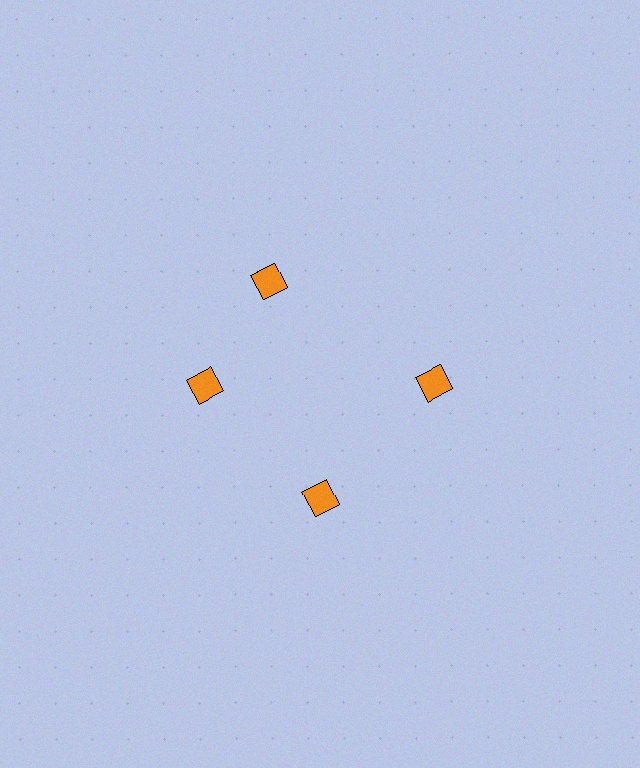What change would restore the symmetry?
The symmetry would be restored by rotating it back into even spacing with its neighbors so that all 4 squares sit at equal angles and equal distance from the center.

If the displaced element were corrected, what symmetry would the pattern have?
It would have 4-fold rotational symmetry — the pattern would map onto itself every 90 degrees.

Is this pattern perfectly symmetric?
No. The 4 orange squares are arranged in a ring, but one element near the 12 o'clock position is rotated out of alignment along the ring, breaking the 4-fold rotational symmetry.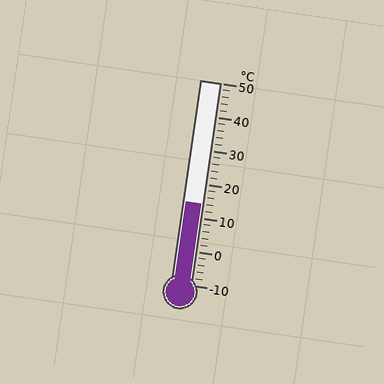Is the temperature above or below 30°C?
The temperature is below 30°C.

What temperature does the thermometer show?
The thermometer shows approximately 14°C.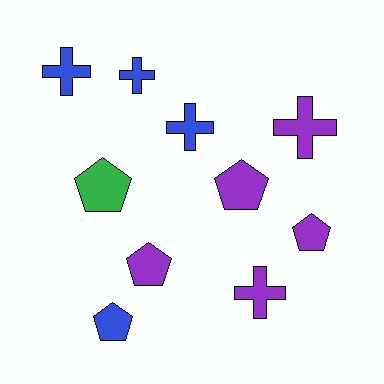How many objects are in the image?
There are 10 objects.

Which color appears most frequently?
Purple, with 5 objects.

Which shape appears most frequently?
Pentagon, with 5 objects.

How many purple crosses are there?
There are 2 purple crosses.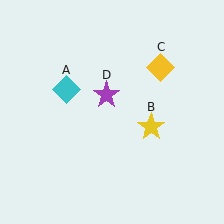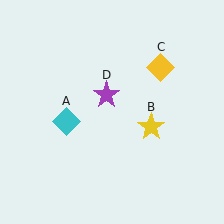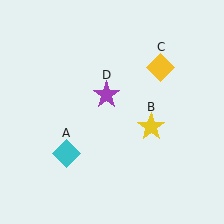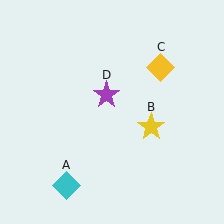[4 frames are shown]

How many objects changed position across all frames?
1 object changed position: cyan diamond (object A).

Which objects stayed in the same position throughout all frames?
Yellow star (object B) and yellow diamond (object C) and purple star (object D) remained stationary.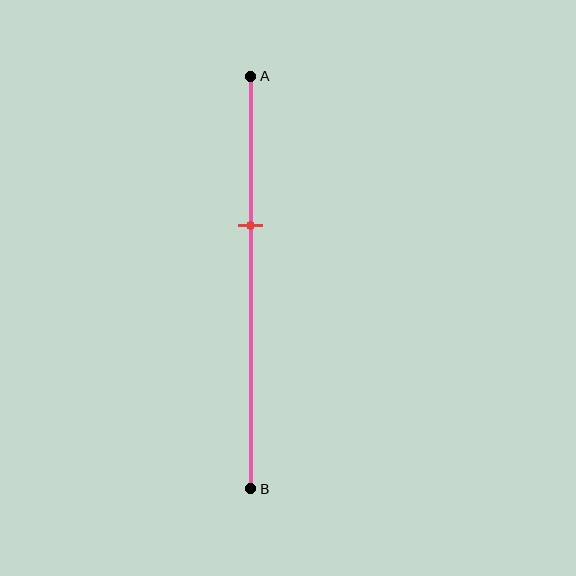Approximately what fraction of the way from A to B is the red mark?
The red mark is approximately 35% of the way from A to B.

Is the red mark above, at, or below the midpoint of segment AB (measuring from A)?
The red mark is above the midpoint of segment AB.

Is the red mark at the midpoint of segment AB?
No, the mark is at about 35% from A, not at the 50% midpoint.